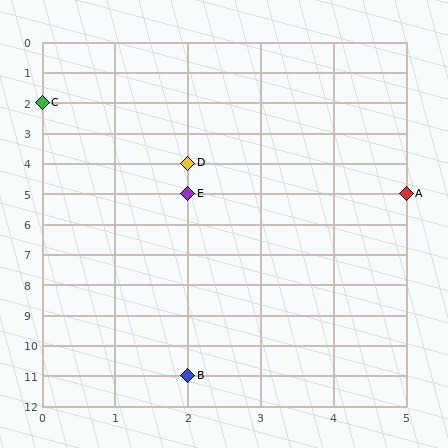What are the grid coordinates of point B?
Point B is at grid coordinates (2, 11).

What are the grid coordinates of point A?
Point A is at grid coordinates (5, 5).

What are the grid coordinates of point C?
Point C is at grid coordinates (0, 2).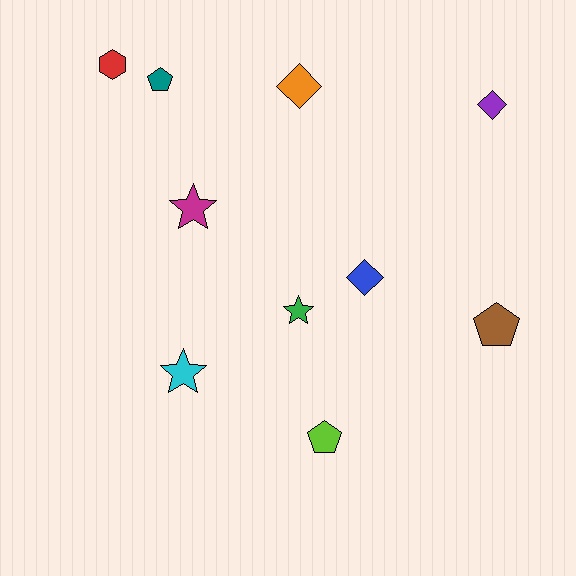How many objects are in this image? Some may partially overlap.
There are 10 objects.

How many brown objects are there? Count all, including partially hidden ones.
There is 1 brown object.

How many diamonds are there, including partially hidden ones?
There are 3 diamonds.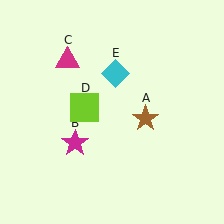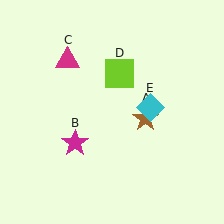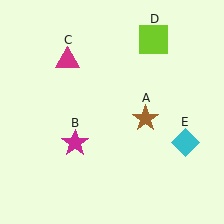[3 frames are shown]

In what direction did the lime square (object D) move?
The lime square (object D) moved up and to the right.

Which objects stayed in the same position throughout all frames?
Brown star (object A) and magenta star (object B) and magenta triangle (object C) remained stationary.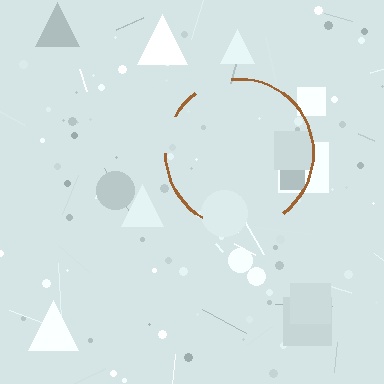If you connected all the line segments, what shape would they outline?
They would outline a circle.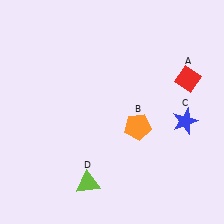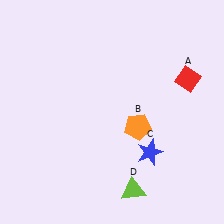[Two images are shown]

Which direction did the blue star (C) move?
The blue star (C) moved left.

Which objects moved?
The objects that moved are: the blue star (C), the lime triangle (D).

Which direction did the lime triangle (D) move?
The lime triangle (D) moved right.